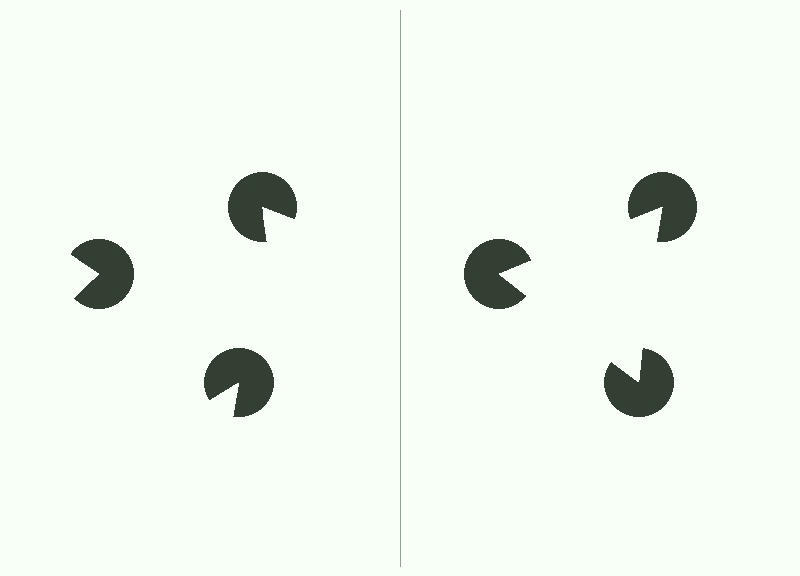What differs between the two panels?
The pac-man discs are positioned identically on both sides; only the wedge orientations differ. On the right they align to a triangle; on the left they are misaligned.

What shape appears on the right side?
An illusory triangle.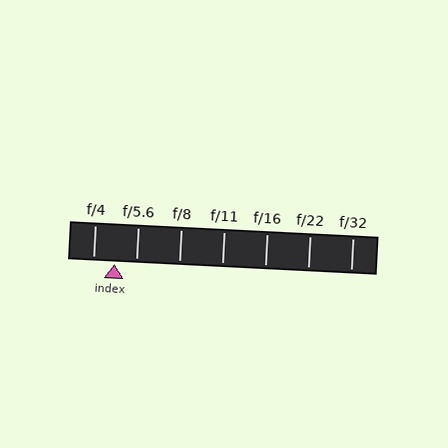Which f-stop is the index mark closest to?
The index mark is closest to f/4.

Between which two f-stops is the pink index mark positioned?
The index mark is between f/4 and f/5.6.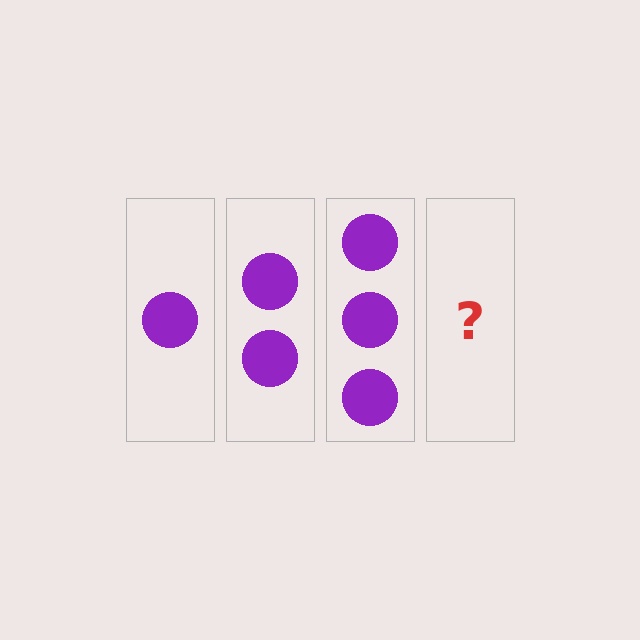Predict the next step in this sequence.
The next step is 4 circles.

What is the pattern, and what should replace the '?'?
The pattern is that each step adds one more circle. The '?' should be 4 circles.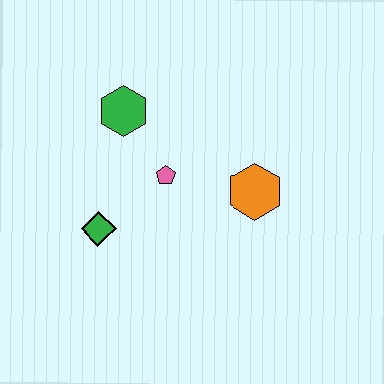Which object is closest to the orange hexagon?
The pink pentagon is closest to the orange hexagon.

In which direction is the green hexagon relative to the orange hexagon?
The green hexagon is to the left of the orange hexagon.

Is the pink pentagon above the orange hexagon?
Yes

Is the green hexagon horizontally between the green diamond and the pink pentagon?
Yes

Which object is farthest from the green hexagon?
The orange hexagon is farthest from the green hexagon.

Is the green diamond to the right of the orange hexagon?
No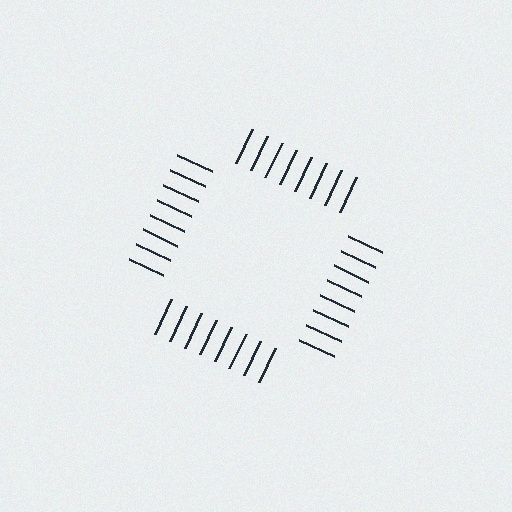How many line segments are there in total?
32 — 8 along each of the 4 edges.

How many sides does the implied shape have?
4 sides — the line-ends trace a square.